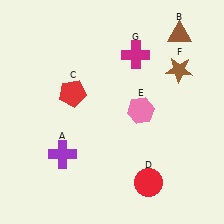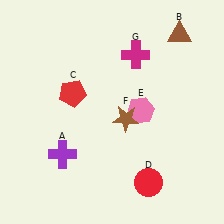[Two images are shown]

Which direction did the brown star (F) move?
The brown star (F) moved left.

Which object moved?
The brown star (F) moved left.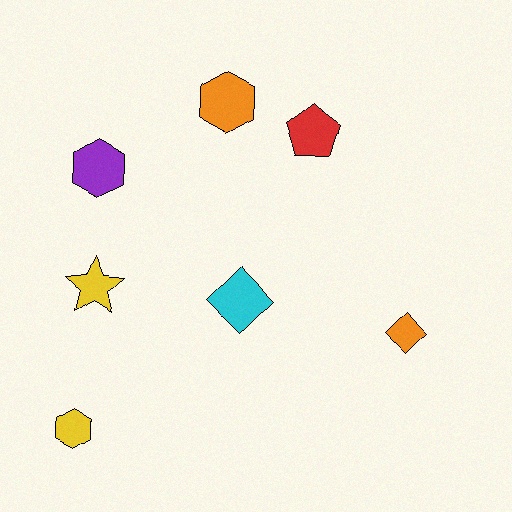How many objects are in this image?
There are 7 objects.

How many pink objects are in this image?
There are no pink objects.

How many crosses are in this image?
There are no crosses.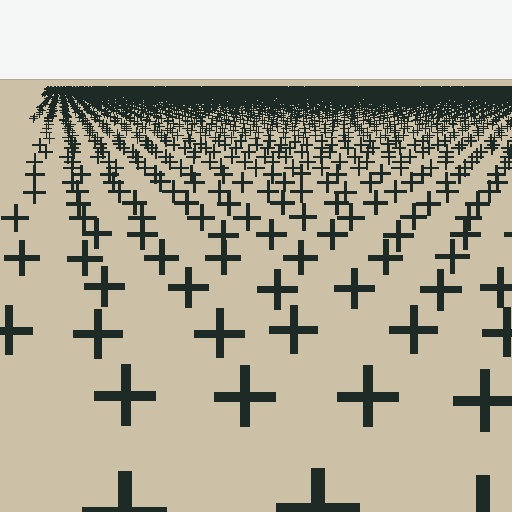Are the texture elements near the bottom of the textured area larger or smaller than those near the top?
Larger. Near the bottom, elements are closer to the viewer and appear at a bigger on-screen size.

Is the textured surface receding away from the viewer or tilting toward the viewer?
The surface is receding away from the viewer. Texture elements get smaller and denser toward the top.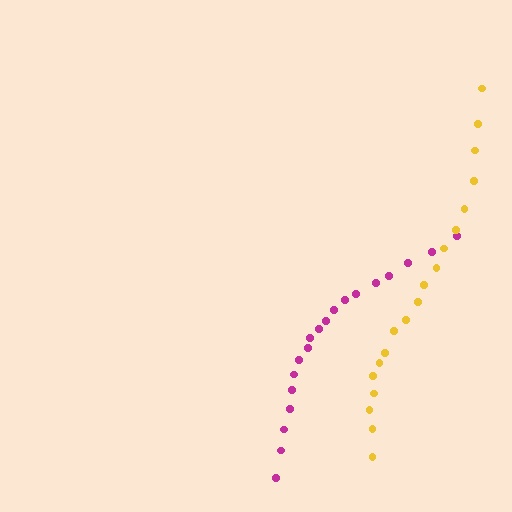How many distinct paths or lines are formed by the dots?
There are 2 distinct paths.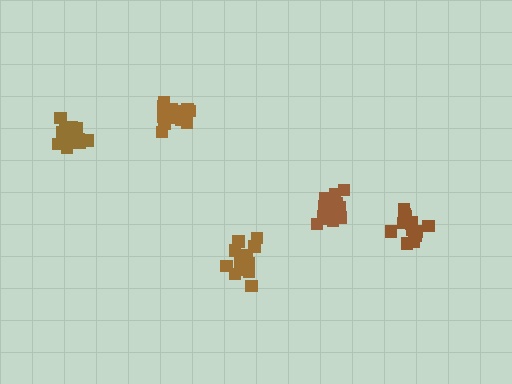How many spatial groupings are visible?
There are 5 spatial groupings.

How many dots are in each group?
Group 1: 19 dots, Group 2: 15 dots, Group 3: 17 dots, Group 4: 19 dots, Group 5: 16 dots (86 total).